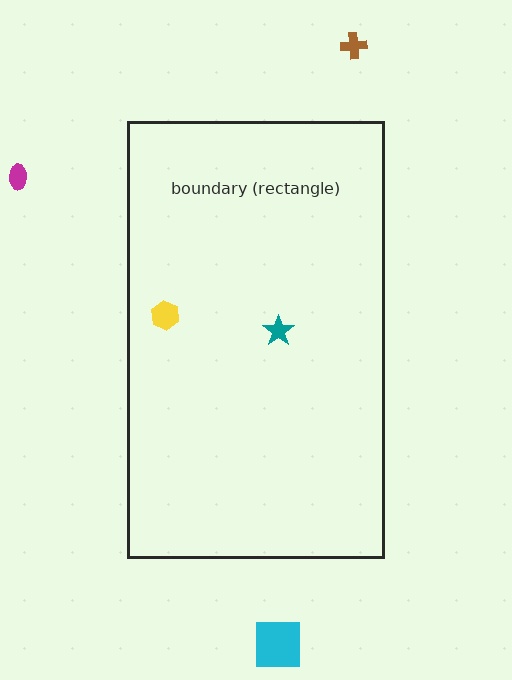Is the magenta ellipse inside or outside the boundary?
Outside.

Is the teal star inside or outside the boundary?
Inside.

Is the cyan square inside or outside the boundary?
Outside.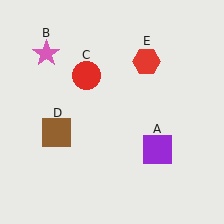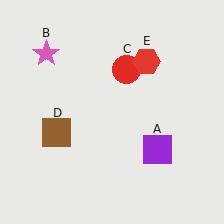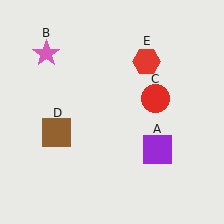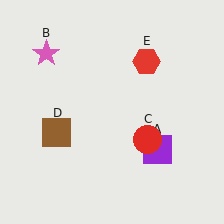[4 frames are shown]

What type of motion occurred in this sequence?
The red circle (object C) rotated clockwise around the center of the scene.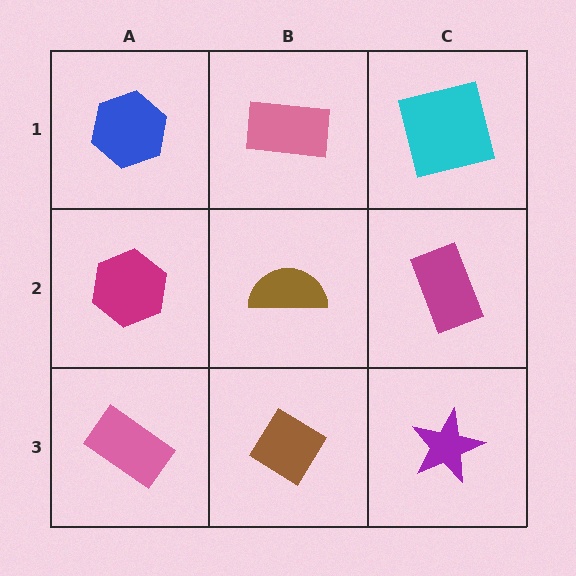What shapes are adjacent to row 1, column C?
A magenta rectangle (row 2, column C), a pink rectangle (row 1, column B).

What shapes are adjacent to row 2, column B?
A pink rectangle (row 1, column B), a brown diamond (row 3, column B), a magenta hexagon (row 2, column A), a magenta rectangle (row 2, column C).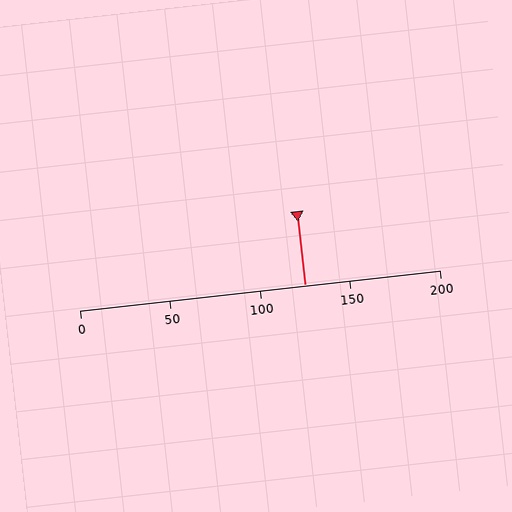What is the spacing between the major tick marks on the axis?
The major ticks are spaced 50 apart.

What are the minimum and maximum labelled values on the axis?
The axis runs from 0 to 200.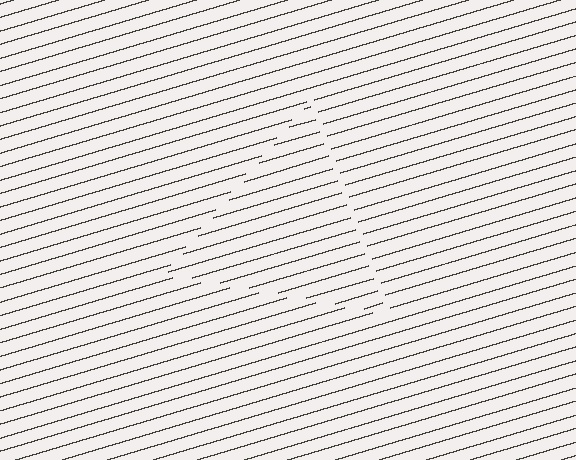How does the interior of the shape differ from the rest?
The interior of the shape contains the same grating, shifted by half a period — the contour is defined by the phase discontinuity where line-ends from the inner and outer gratings abut.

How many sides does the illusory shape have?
3 sides — the line-ends trace a triangle.